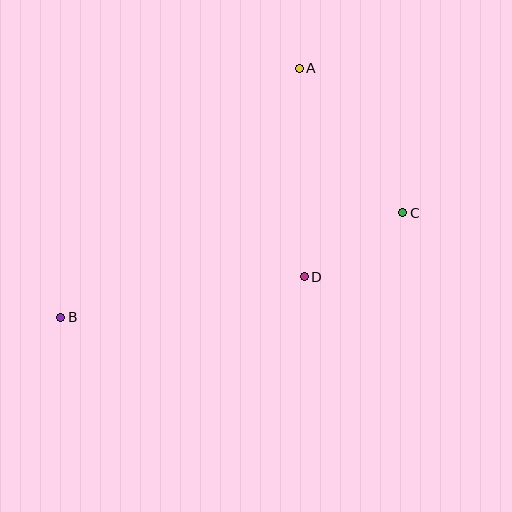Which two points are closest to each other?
Points C and D are closest to each other.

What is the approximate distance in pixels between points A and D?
The distance between A and D is approximately 208 pixels.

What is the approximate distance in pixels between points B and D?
The distance between B and D is approximately 247 pixels.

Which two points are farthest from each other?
Points B and C are farthest from each other.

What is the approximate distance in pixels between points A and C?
The distance between A and C is approximately 178 pixels.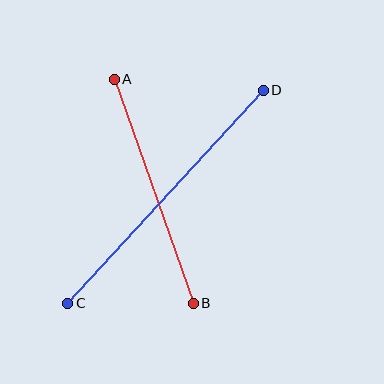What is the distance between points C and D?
The distance is approximately 289 pixels.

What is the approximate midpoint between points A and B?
The midpoint is at approximately (154, 191) pixels.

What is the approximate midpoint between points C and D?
The midpoint is at approximately (166, 197) pixels.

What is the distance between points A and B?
The distance is approximately 237 pixels.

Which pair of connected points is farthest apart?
Points C and D are farthest apart.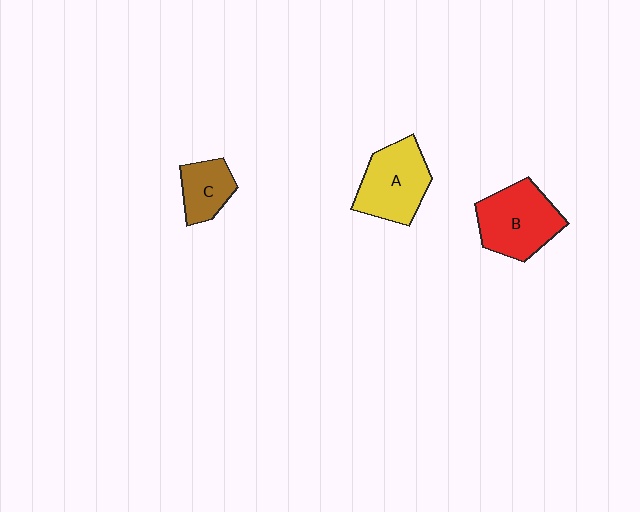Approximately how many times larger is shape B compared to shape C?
Approximately 1.8 times.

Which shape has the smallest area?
Shape C (brown).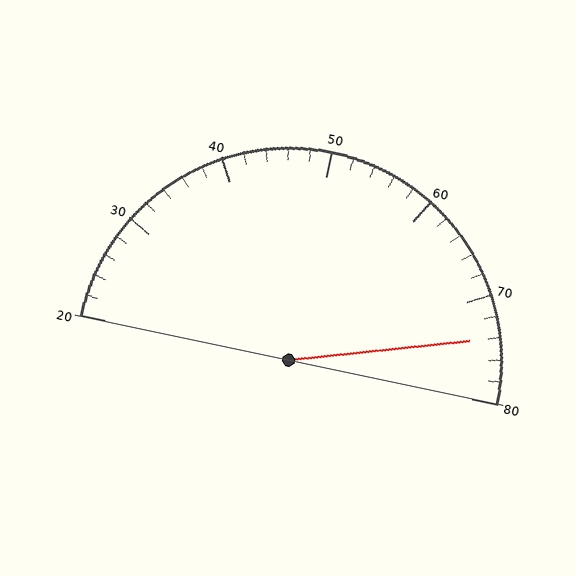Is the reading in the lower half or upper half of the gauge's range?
The reading is in the upper half of the range (20 to 80).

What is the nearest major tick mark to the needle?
The nearest major tick mark is 70.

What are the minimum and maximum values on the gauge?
The gauge ranges from 20 to 80.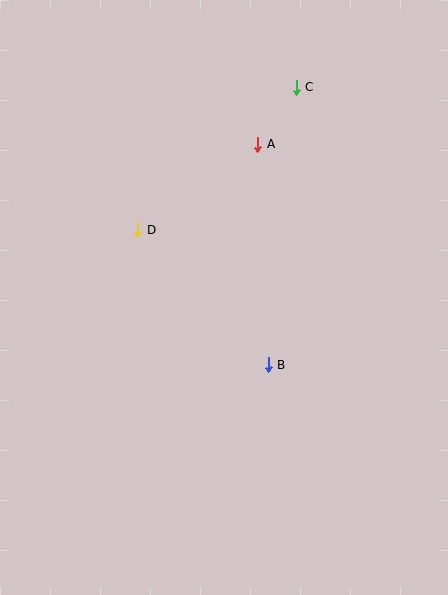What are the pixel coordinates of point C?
Point C is at (296, 87).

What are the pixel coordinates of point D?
Point D is at (138, 230).